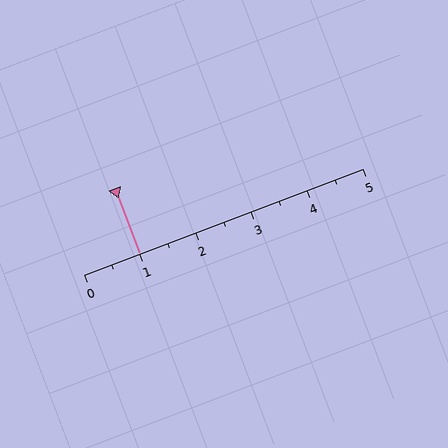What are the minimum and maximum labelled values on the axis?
The axis runs from 0 to 5.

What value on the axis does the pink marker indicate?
The marker indicates approximately 1.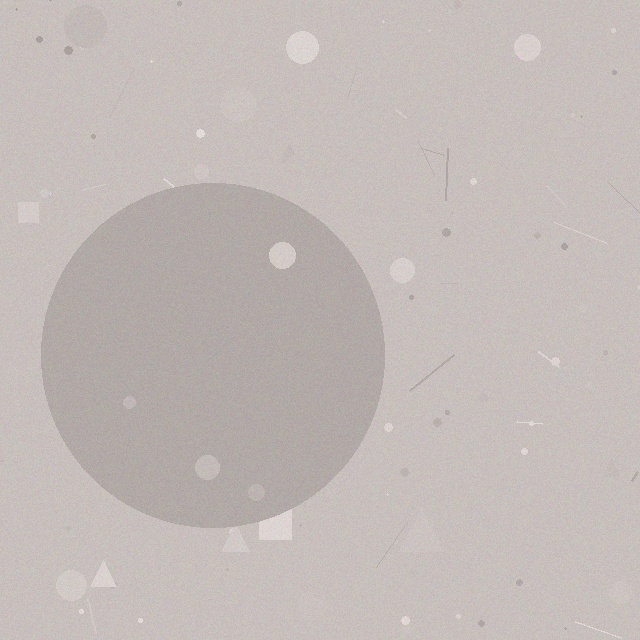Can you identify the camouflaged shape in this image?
The camouflaged shape is a circle.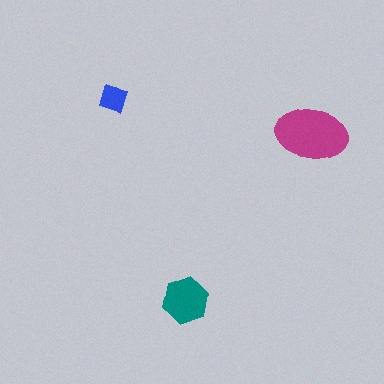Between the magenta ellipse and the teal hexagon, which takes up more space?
The magenta ellipse.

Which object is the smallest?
The blue diamond.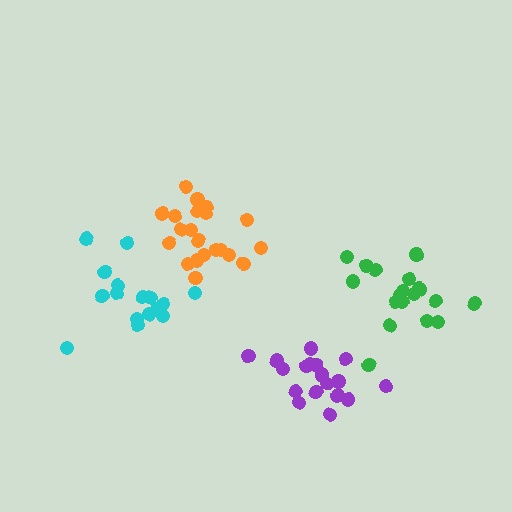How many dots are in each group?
Group 1: 16 dots, Group 2: 19 dots, Group 3: 21 dots, Group 4: 18 dots (74 total).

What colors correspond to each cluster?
The clusters are colored: cyan, purple, orange, green.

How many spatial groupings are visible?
There are 4 spatial groupings.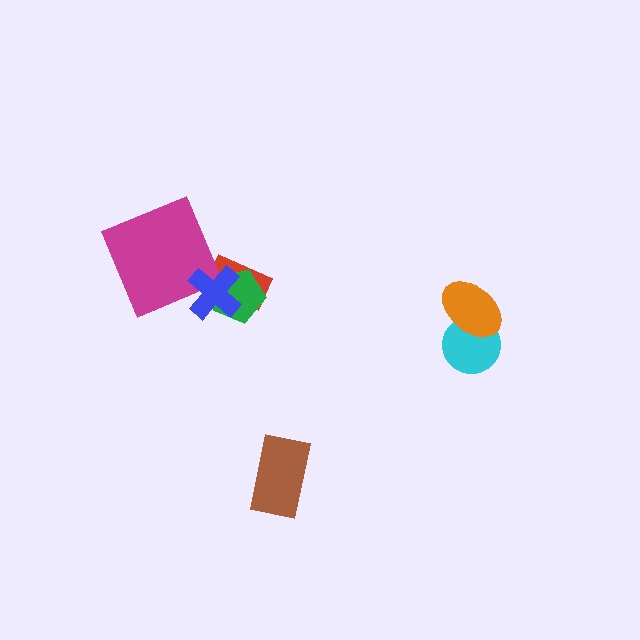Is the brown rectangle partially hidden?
No, no other shape covers it.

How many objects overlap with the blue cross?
3 objects overlap with the blue cross.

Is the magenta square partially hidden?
Yes, it is partially covered by another shape.